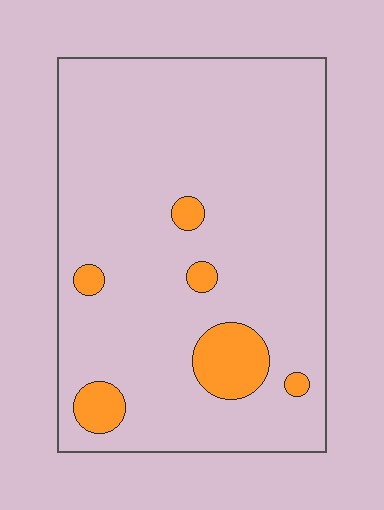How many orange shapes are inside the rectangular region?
6.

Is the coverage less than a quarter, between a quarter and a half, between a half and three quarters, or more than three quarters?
Less than a quarter.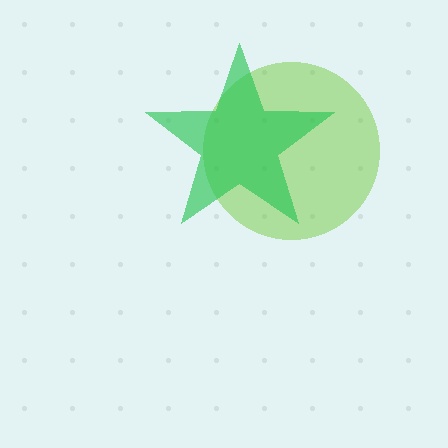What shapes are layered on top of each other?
The layered shapes are: a lime circle, a green star.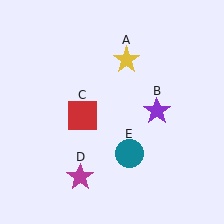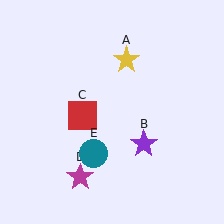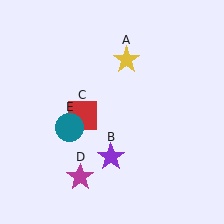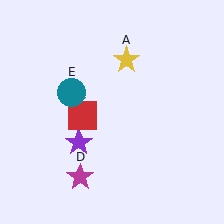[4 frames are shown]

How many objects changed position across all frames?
2 objects changed position: purple star (object B), teal circle (object E).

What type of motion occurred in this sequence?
The purple star (object B), teal circle (object E) rotated clockwise around the center of the scene.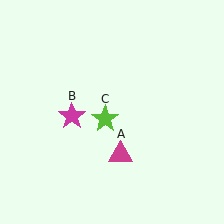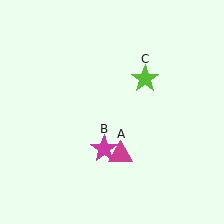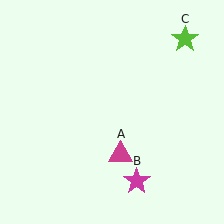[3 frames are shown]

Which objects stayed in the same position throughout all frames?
Magenta triangle (object A) remained stationary.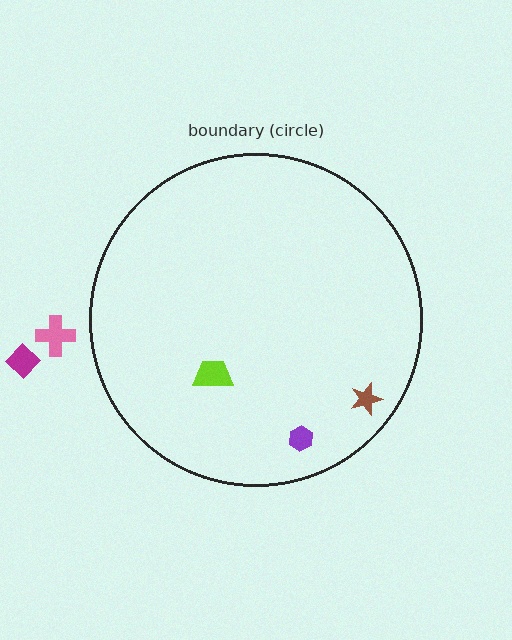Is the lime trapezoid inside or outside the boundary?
Inside.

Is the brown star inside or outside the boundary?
Inside.